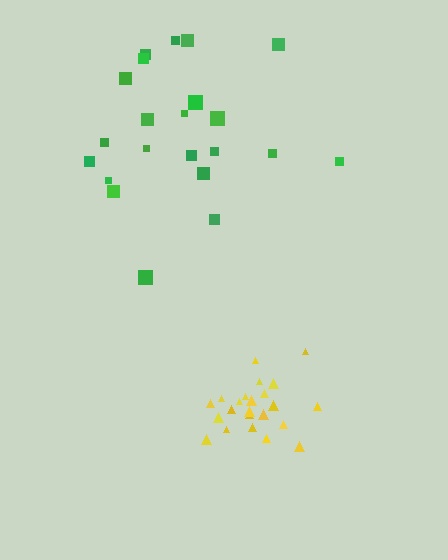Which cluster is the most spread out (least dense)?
Green.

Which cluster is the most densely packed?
Yellow.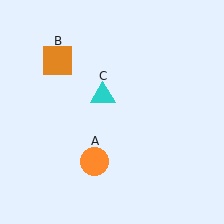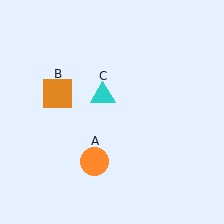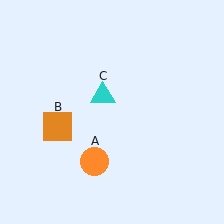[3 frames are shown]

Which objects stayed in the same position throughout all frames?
Orange circle (object A) and cyan triangle (object C) remained stationary.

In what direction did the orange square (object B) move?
The orange square (object B) moved down.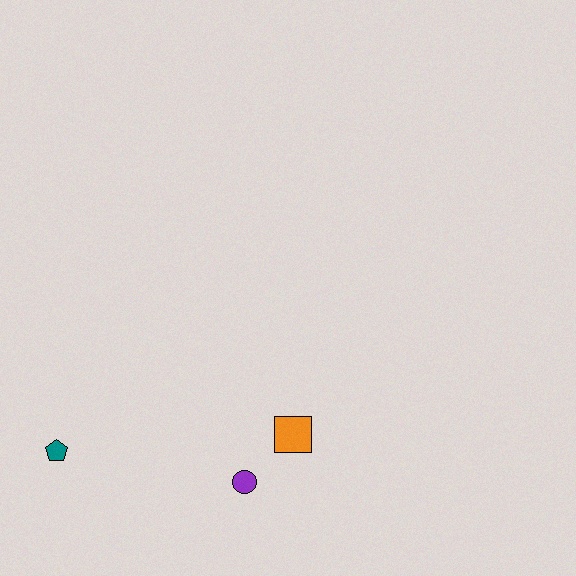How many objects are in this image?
There are 3 objects.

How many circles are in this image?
There is 1 circle.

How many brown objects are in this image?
There are no brown objects.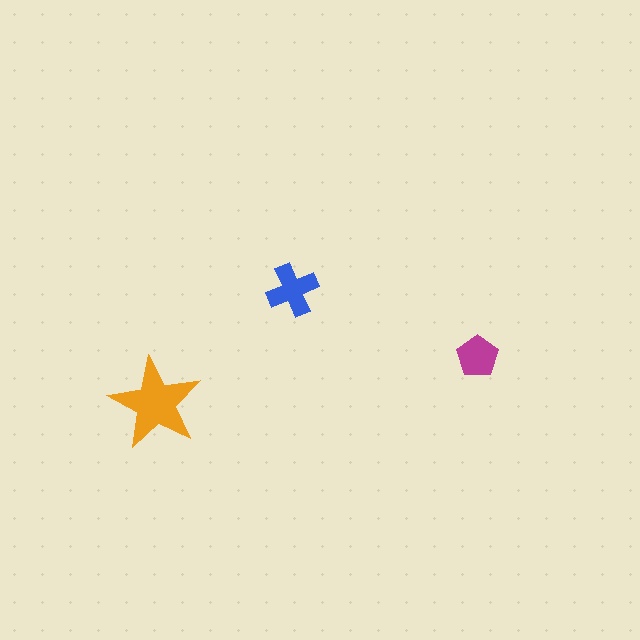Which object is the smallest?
The magenta pentagon.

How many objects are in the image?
There are 3 objects in the image.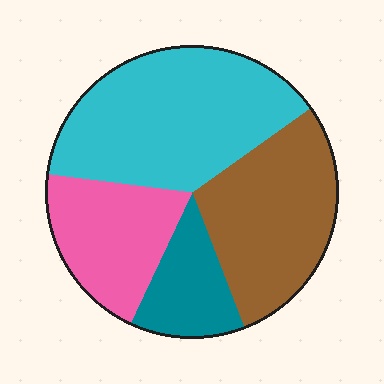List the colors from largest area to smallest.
From largest to smallest: cyan, brown, pink, teal.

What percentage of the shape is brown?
Brown takes up about one quarter (1/4) of the shape.